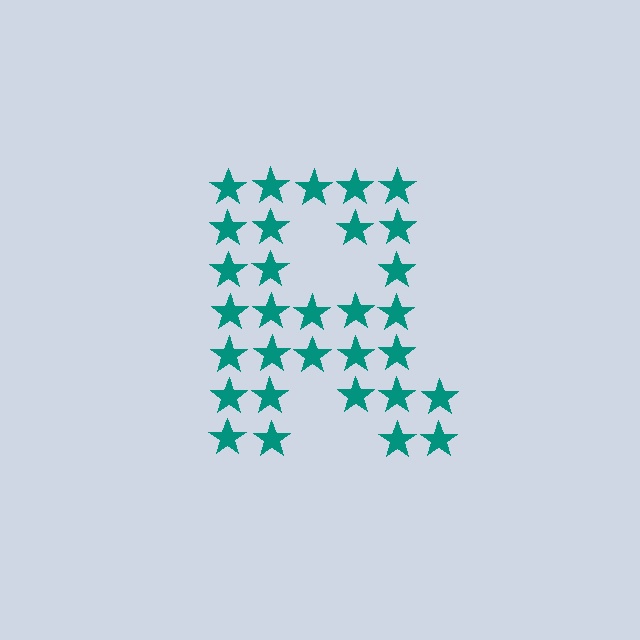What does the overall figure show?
The overall figure shows the letter R.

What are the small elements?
The small elements are stars.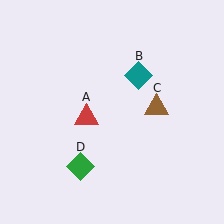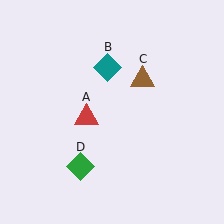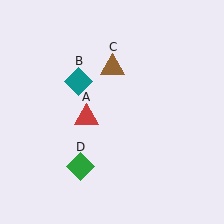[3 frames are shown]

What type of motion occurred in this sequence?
The teal diamond (object B), brown triangle (object C) rotated counterclockwise around the center of the scene.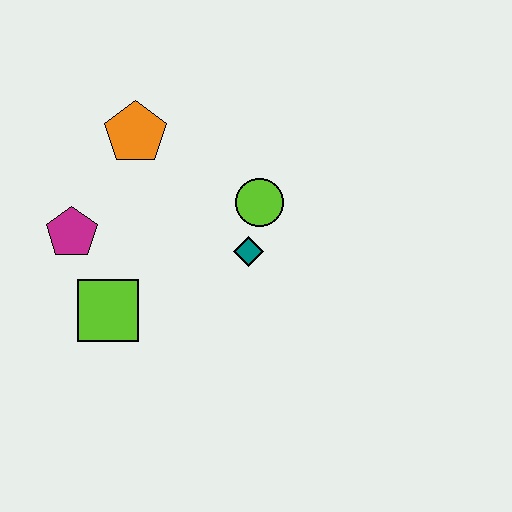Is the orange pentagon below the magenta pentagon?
No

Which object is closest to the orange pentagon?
The magenta pentagon is closest to the orange pentagon.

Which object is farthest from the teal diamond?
The magenta pentagon is farthest from the teal diamond.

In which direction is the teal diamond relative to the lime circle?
The teal diamond is below the lime circle.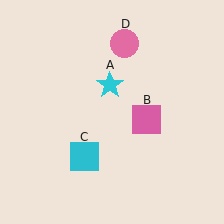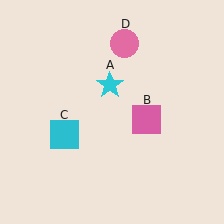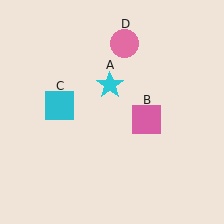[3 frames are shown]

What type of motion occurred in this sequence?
The cyan square (object C) rotated clockwise around the center of the scene.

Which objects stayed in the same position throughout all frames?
Cyan star (object A) and pink square (object B) and pink circle (object D) remained stationary.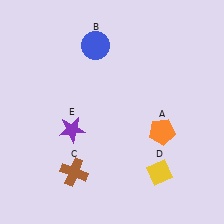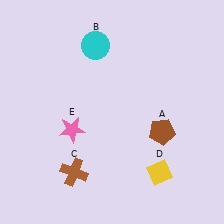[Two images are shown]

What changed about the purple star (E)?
In Image 1, E is purple. In Image 2, it changed to pink.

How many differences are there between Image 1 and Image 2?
There are 3 differences between the two images.